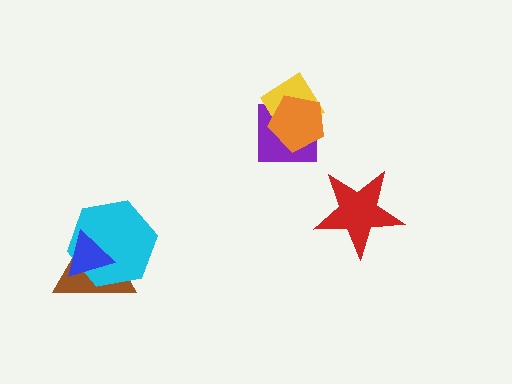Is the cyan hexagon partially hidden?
Yes, it is partially covered by another shape.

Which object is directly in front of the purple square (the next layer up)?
The yellow diamond is directly in front of the purple square.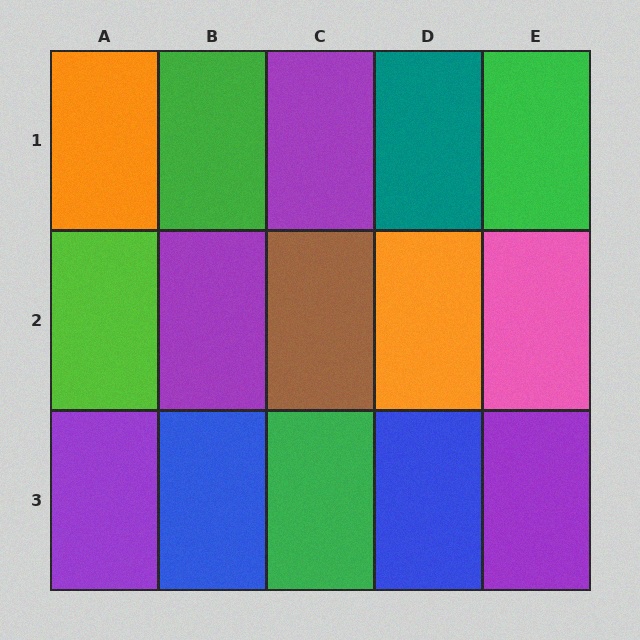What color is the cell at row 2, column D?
Orange.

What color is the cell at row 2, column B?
Purple.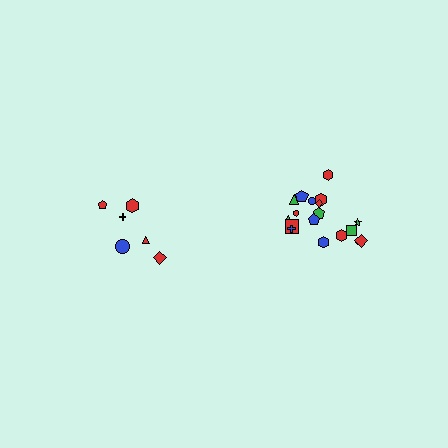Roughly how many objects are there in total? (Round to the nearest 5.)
Roughly 25 objects in total.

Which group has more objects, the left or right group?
The right group.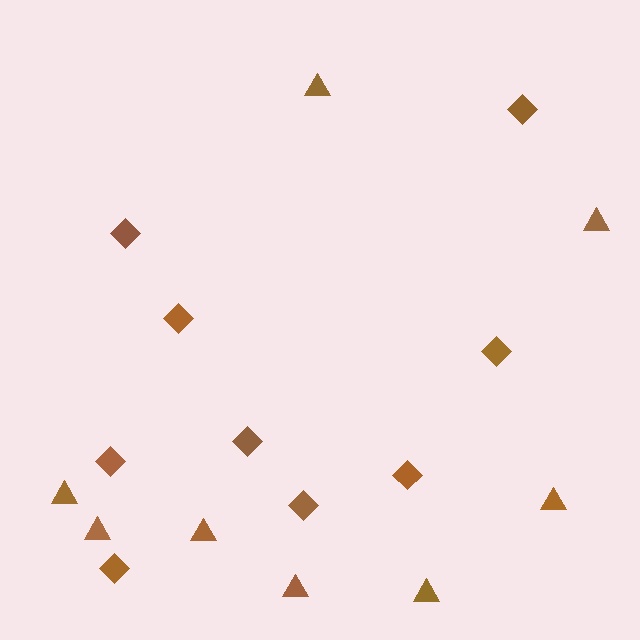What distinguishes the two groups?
There are 2 groups: one group of diamonds (9) and one group of triangles (8).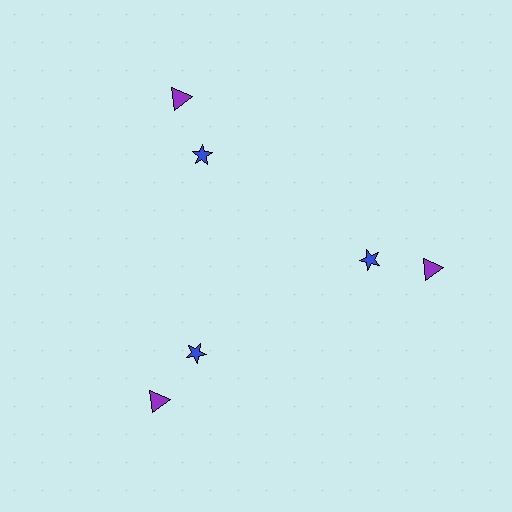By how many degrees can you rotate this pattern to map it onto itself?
The pattern maps onto itself every 120 degrees of rotation.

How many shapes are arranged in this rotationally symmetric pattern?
There are 6 shapes, arranged in 3 groups of 2.